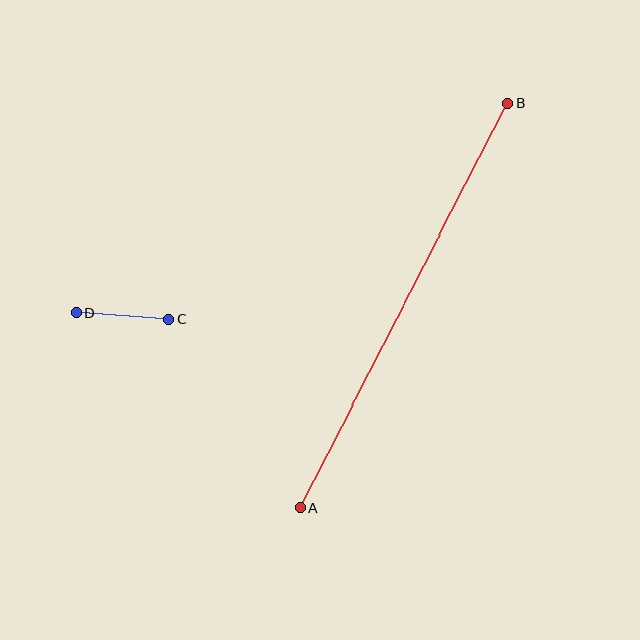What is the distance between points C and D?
The distance is approximately 93 pixels.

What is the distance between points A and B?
The distance is approximately 455 pixels.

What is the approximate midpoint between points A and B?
The midpoint is at approximately (404, 306) pixels.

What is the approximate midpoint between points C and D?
The midpoint is at approximately (123, 316) pixels.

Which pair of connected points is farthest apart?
Points A and B are farthest apart.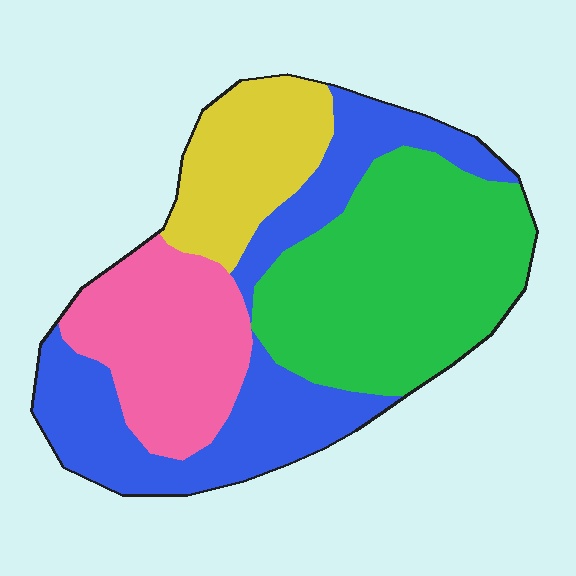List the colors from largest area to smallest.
From largest to smallest: green, blue, pink, yellow.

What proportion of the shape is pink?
Pink takes up between a sixth and a third of the shape.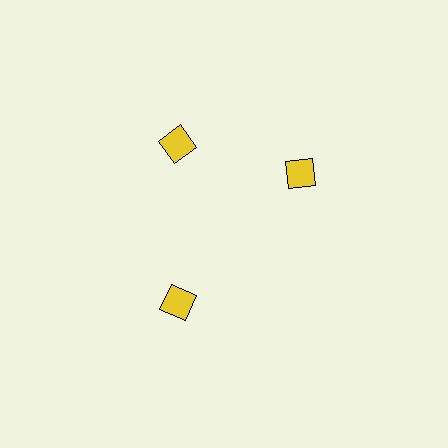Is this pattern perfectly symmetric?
No. The 3 yellow diamonds are arranged in a ring, but one element near the 3 o'clock position is rotated out of alignment along the ring, breaking the 3-fold rotational symmetry.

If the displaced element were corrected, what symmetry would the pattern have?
It would have 3-fold rotational symmetry — the pattern would map onto itself every 120 degrees.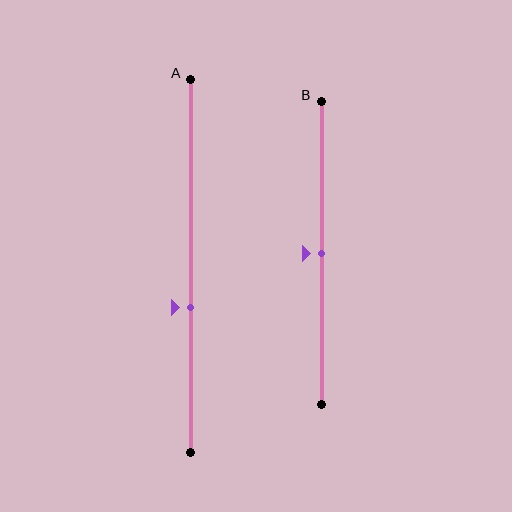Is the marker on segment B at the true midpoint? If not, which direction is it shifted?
Yes, the marker on segment B is at the true midpoint.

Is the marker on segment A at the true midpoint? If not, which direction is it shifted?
No, the marker on segment A is shifted downward by about 11% of the segment length.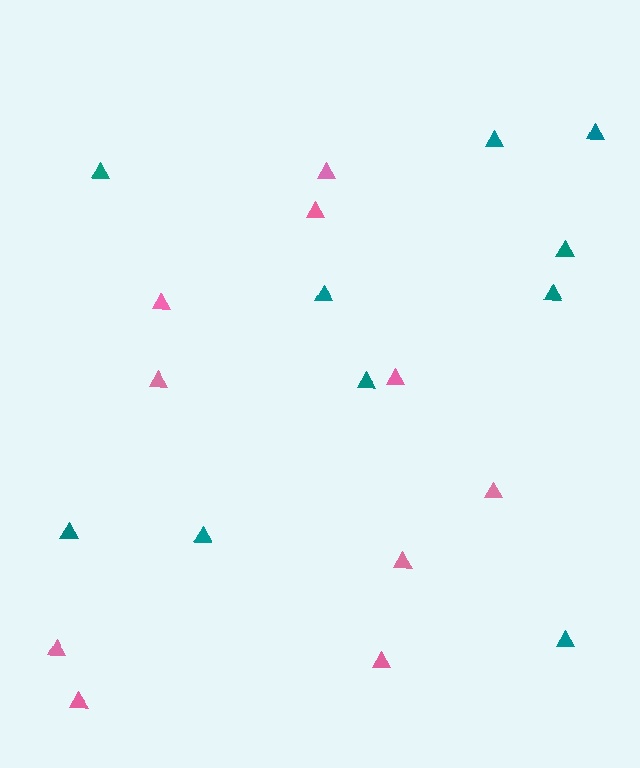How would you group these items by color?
There are 2 groups: one group of pink triangles (10) and one group of teal triangles (10).